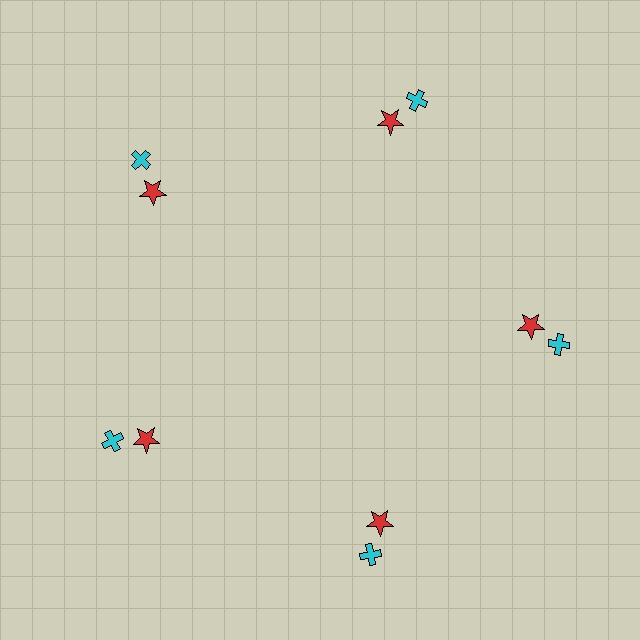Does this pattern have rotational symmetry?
Yes, this pattern has 5-fold rotational symmetry. It looks the same after rotating 72 degrees around the center.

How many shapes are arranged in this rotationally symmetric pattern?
There are 10 shapes, arranged in 5 groups of 2.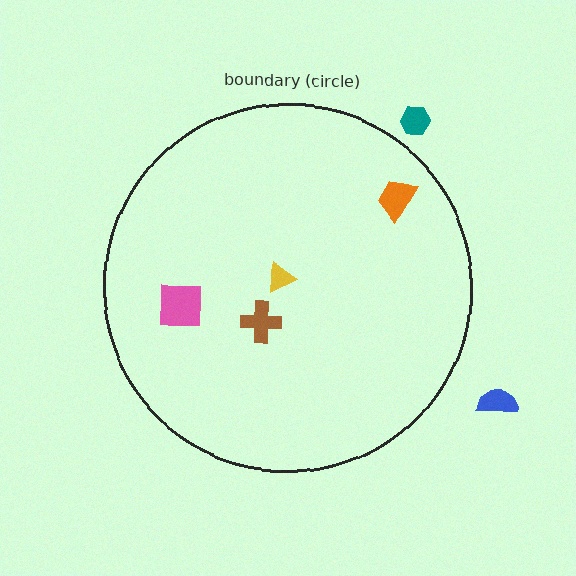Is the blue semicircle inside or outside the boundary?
Outside.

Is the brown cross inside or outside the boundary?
Inside.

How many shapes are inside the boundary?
4 inside, 2 outside.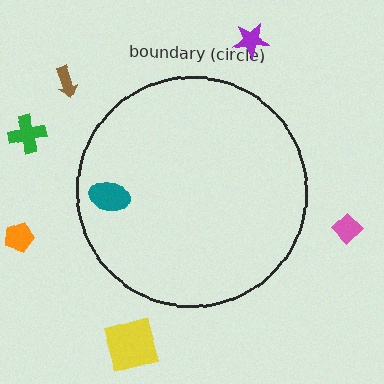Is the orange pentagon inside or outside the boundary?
Outside.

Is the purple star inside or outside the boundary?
Outside.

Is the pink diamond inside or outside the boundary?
Outside.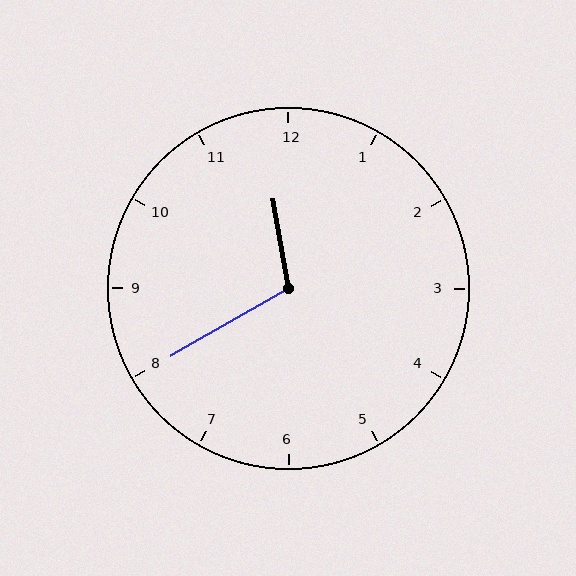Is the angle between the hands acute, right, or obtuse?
It is obtuse.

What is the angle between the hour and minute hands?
Approximately 110 degrees.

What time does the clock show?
11:40.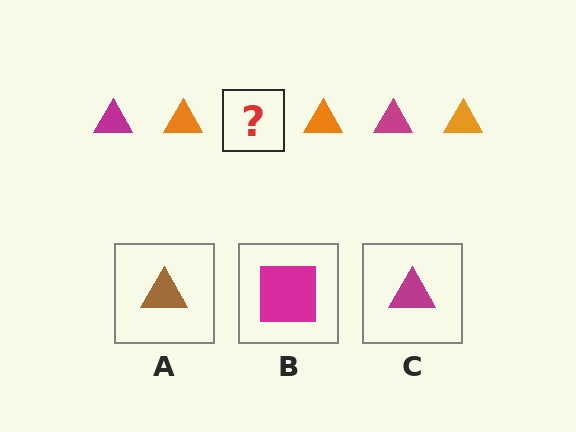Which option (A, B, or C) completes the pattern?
C.